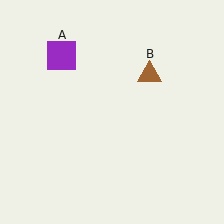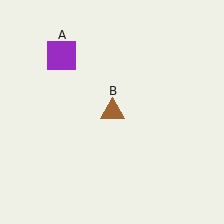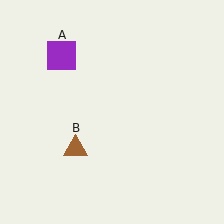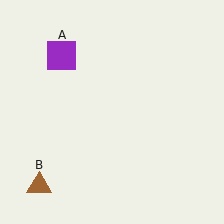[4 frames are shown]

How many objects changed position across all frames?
1 object changed position: brown triangle (object B).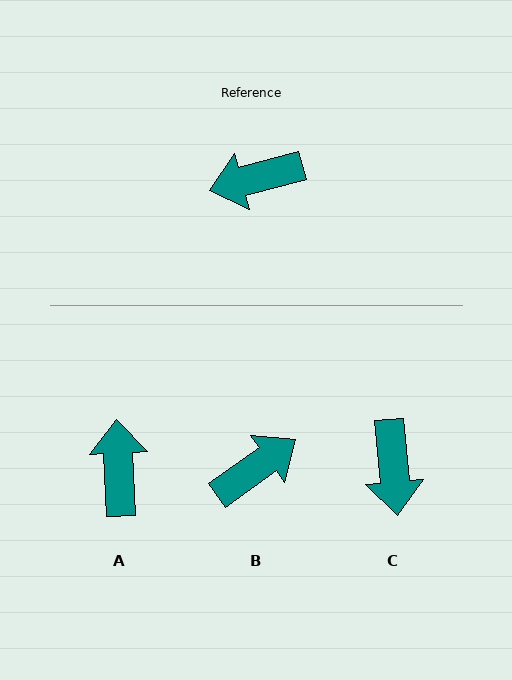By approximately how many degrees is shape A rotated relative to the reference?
Approximately 103 degrees clockwise.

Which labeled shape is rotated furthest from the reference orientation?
B, about 159 degrees away.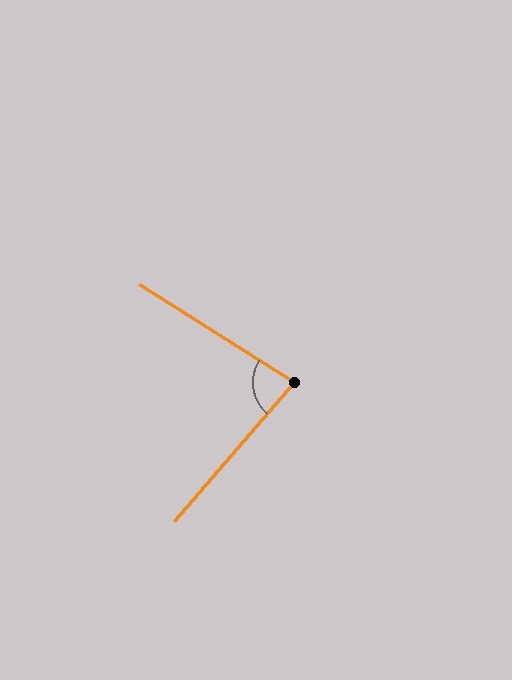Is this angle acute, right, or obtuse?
It is acute.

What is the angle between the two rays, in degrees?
Approximately 82 degrees.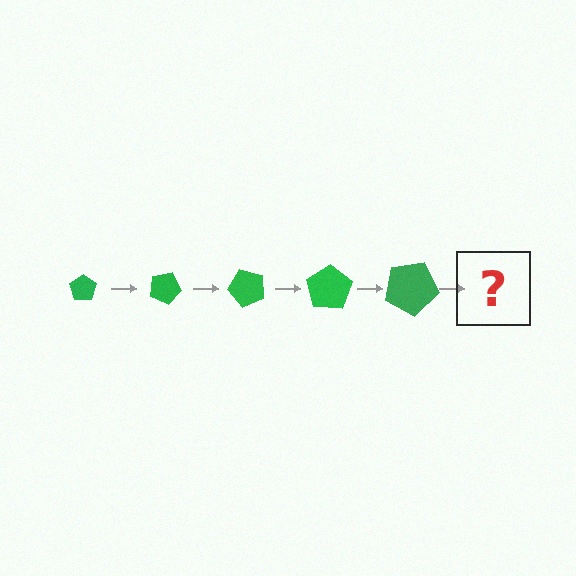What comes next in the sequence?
The next element should be a pentagon, larger than the previous one and rotated 125 degrees from the start.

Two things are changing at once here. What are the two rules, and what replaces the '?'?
The two rules are that the pentagon grows larger each step and it rotates 25 degrees each step. The '?' should be a pentagon, larger than the previous one and rotated 125 degrees from the start.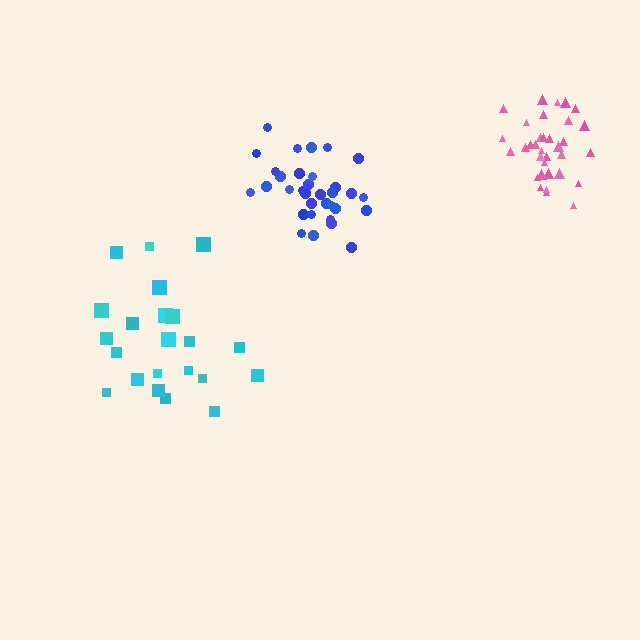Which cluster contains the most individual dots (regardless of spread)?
Pink (34).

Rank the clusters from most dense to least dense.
pink, blue, cyan.